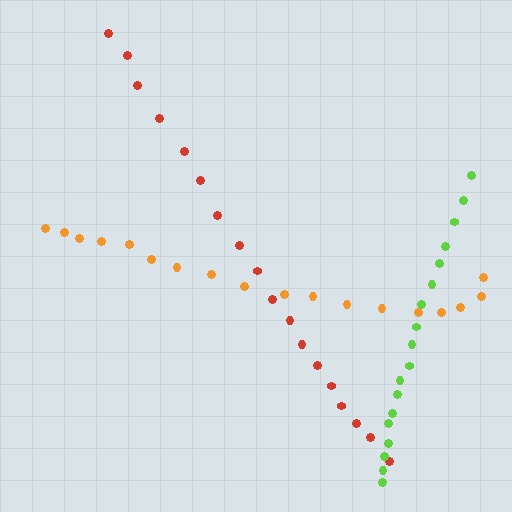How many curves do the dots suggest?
There are 3 distinct paths.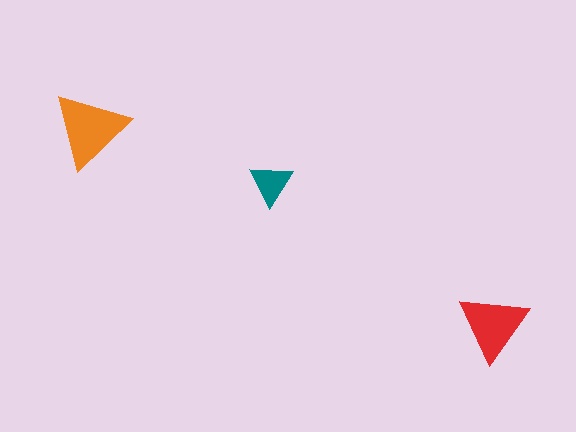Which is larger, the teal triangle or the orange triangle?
The orange one.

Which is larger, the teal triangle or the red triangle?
The red one.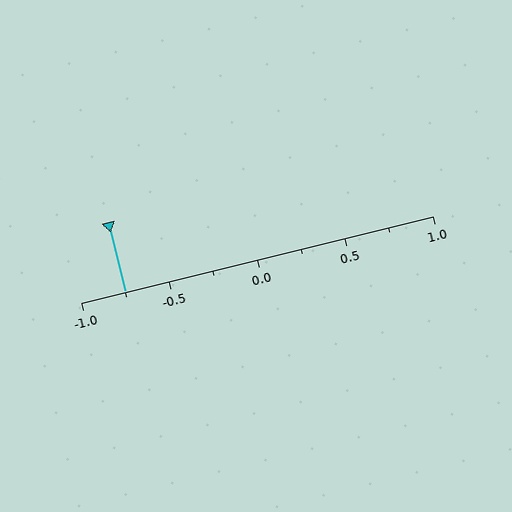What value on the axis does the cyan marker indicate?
The marker indicates approximately -0.75.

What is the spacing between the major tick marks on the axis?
The major ticks are spaced 0.5 apart.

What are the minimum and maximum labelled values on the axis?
The axis runs from -1.0 to 1.0.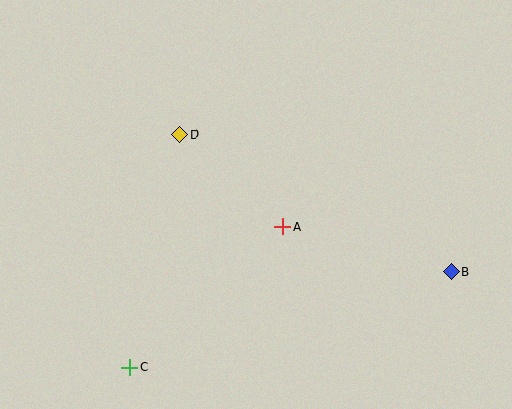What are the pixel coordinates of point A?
Point A is at (283, 226).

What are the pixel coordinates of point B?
Point B is at (451, 272).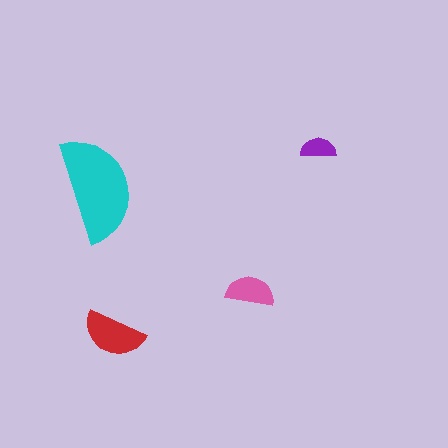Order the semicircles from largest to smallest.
the cyan one, the red one, the pink one, the purple one.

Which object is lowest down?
The red semicircle is bottommost.